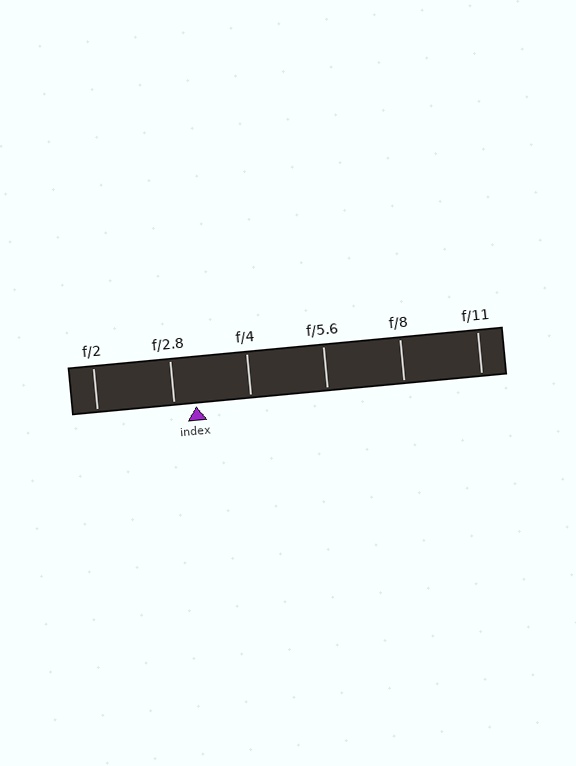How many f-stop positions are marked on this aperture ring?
There are 6 f-stop positions marked.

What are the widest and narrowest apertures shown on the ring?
The widest aperture shown is f/2 and the narrowest is f/11.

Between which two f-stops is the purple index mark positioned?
The index mark is between f/2.8 and f/4.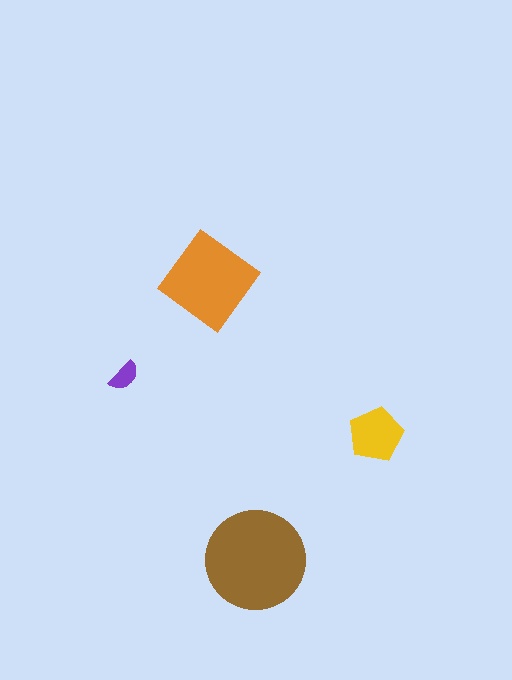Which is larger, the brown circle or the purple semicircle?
The brown circle.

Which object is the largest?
The brown circle.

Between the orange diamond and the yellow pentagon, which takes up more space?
The orange diamond.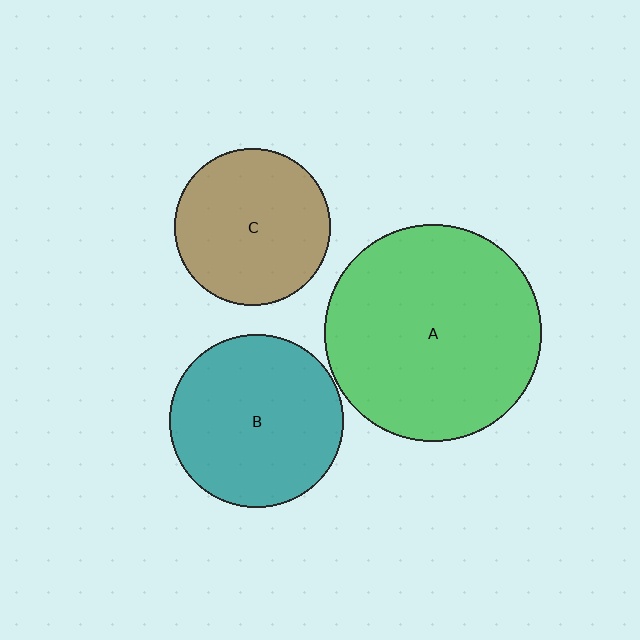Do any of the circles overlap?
No, none of the circles overlap.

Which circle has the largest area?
Circle A (green).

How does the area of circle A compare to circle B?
Approximately 1.6 times.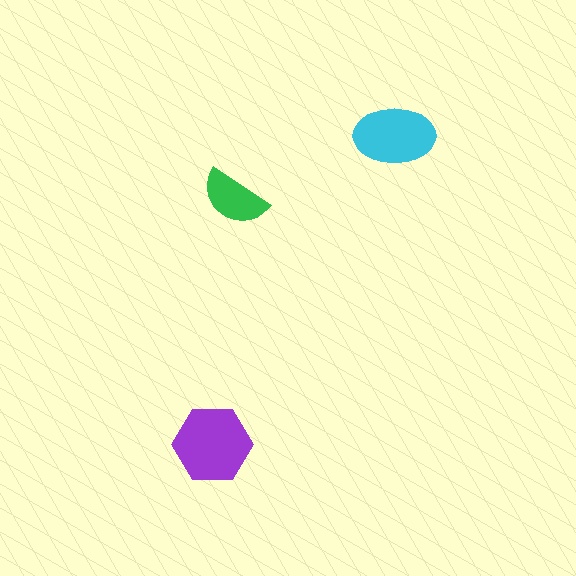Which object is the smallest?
The green semicircle.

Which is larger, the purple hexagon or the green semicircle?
The purple hexagon.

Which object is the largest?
The purple hexagon.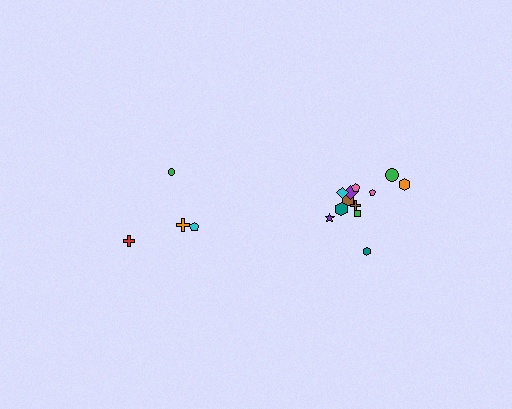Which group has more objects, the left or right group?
The right group.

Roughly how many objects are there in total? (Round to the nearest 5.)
Roughly 15 objects in total.